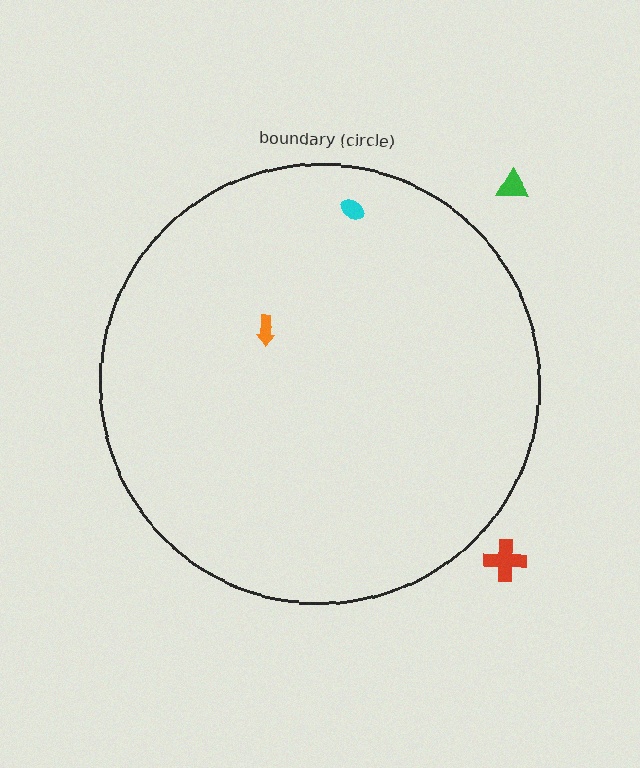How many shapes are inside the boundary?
2 inside, 2 outside.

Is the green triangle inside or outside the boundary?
Outside.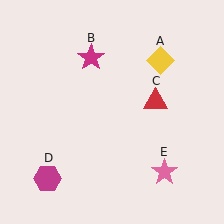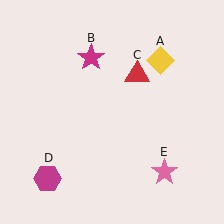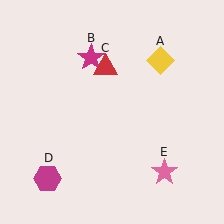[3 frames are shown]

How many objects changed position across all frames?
1 object changed position: red triangle (object C).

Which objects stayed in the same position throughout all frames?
Yellow diamond (object A) and magenta star (object B) and magenta hexagon (object D) and pink star (object E) remained stationary.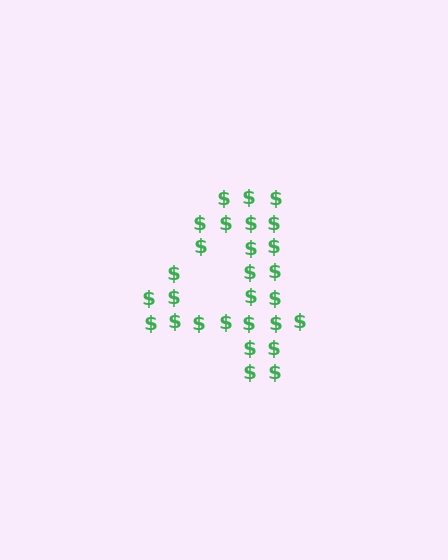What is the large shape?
The large shape is the digit 4.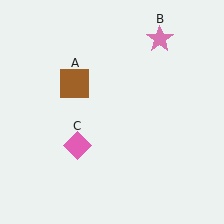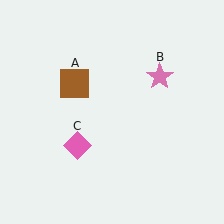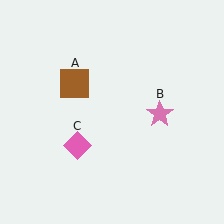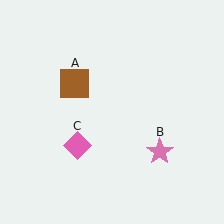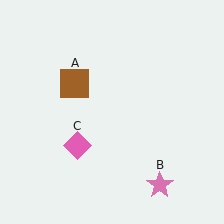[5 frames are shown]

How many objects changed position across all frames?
1 object changed position: pink star (object B).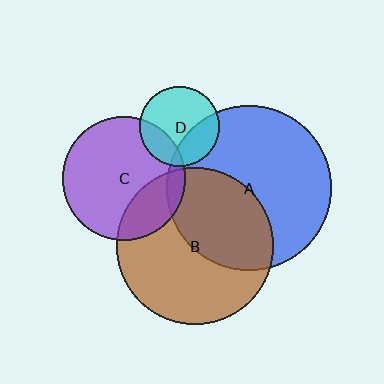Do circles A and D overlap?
Yes.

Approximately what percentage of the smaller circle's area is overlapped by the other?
Approximately 30%.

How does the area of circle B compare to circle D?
Approximately 3.8 times.